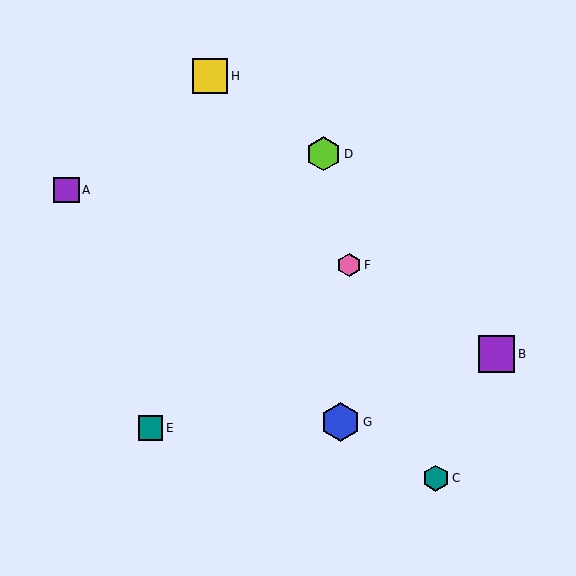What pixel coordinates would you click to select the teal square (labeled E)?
Click at (150, 428) to select the teal square E.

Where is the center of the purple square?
The center of the purple square is at (496, 354).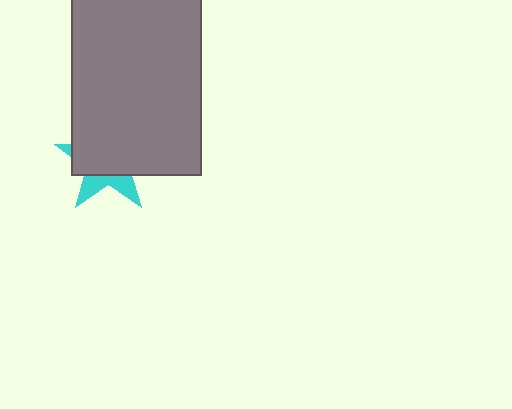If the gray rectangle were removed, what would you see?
You would see the complete cyan star.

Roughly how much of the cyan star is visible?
A small part of it is visible (roughly 32%).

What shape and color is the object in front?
The object in front is a gray rectangle.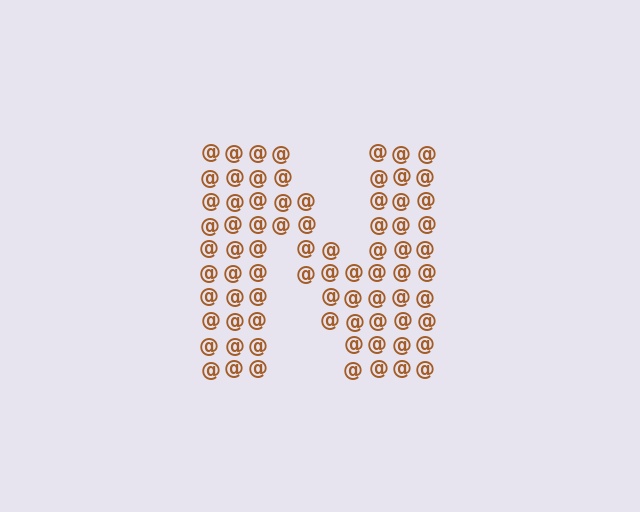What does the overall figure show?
The overall figure shows the letter N.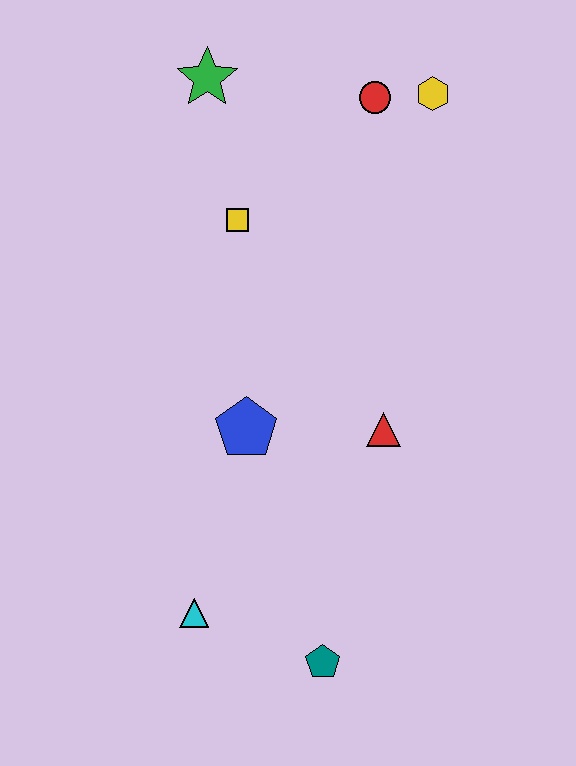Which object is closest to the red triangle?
The blue pentagon is closest to the red triangle.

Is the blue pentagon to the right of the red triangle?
No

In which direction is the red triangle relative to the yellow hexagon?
The red triangle is below the yellow hexagon.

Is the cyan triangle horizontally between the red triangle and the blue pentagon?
No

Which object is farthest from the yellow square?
The teal pentagon is farthest from the yellow square.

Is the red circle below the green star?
Yes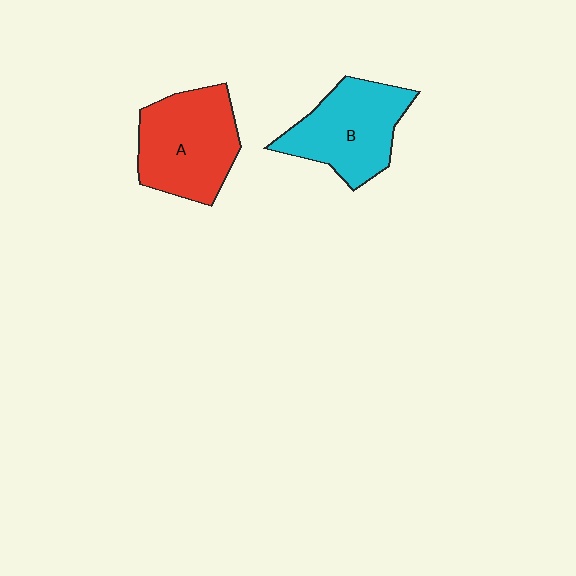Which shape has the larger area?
Shape A (red).